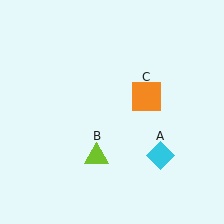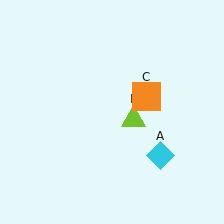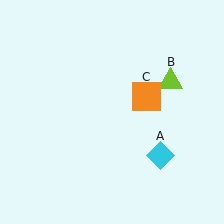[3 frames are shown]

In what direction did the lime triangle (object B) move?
The lime triangle (object B) moved up and to the right.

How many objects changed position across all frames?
1 object changed position: lime triangle (object B).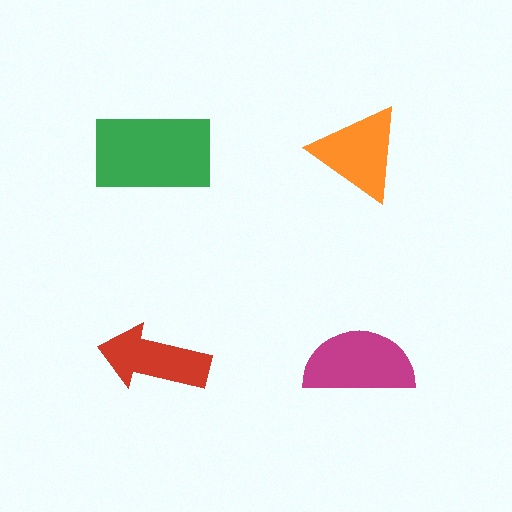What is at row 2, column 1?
A red arrow.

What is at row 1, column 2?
An orange triangle.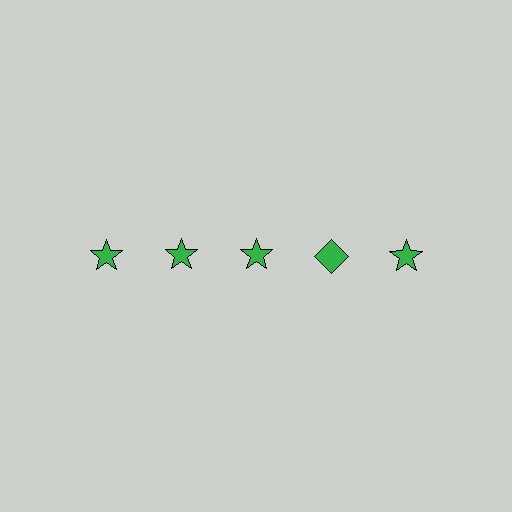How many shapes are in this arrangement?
There are 5 shapes arranged in a grid pattern.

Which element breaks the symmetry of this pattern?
The green diamond in the top row, second from right column breaks the symmetry. All other shapes are green stars.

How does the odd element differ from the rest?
It has a different shape: diamond instead of star.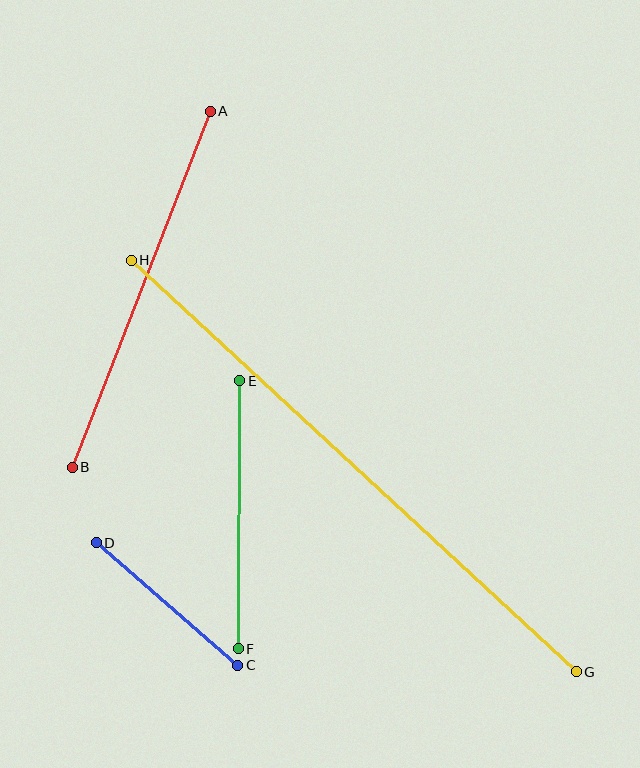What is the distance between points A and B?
The distance is approximately 382 pixels.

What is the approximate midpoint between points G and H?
The midpoint is at approximately (354, 466) pixels.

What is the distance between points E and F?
The distance is approximately 268 pixels.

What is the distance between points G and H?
The distance is approximately 606 pixels.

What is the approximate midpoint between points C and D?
The midpoint is at approximately (167, 604) pixels.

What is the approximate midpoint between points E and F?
The midpoint is at approximately (239, 515) pixels.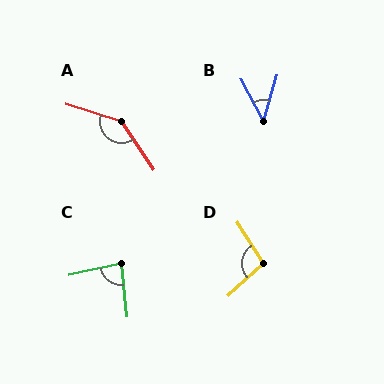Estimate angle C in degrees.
Approximately 84 degrees.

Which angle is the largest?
A, at approximately 142 degrees.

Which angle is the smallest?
B, at approximately 44 degrees.